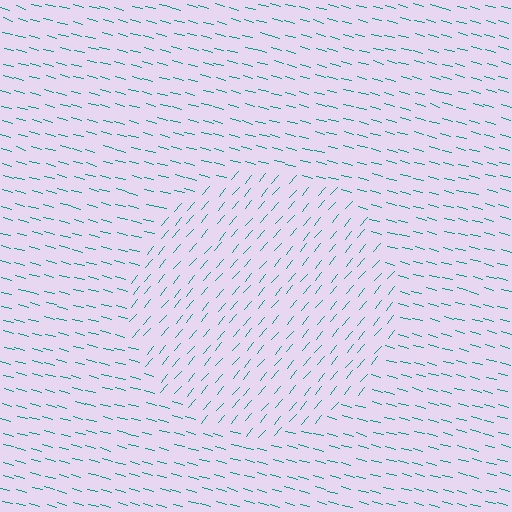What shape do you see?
I see a circle.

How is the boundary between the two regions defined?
The boundary is defined purely by a change in line orientation (approximately 65 degrees difference). All lines are the same color and thickness.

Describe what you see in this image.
The image is filled with small teal line segments. A circle region in the image has lines oriented differently from the surrounding lines, creating a visible texture boundary.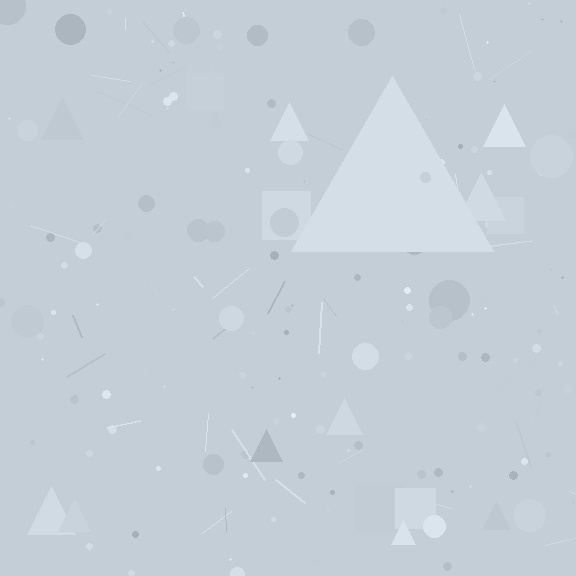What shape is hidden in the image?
A triangle is hidden in the image.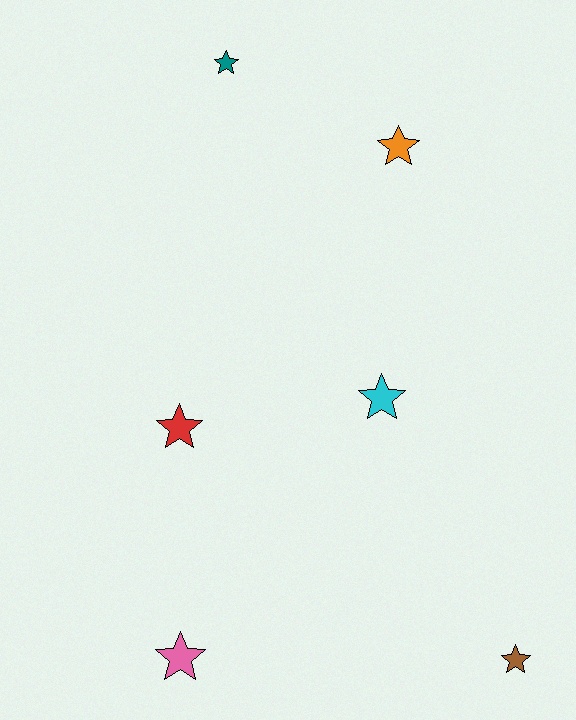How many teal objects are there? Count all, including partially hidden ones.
There is 1 teal object.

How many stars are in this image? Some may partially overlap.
There are 6 stars.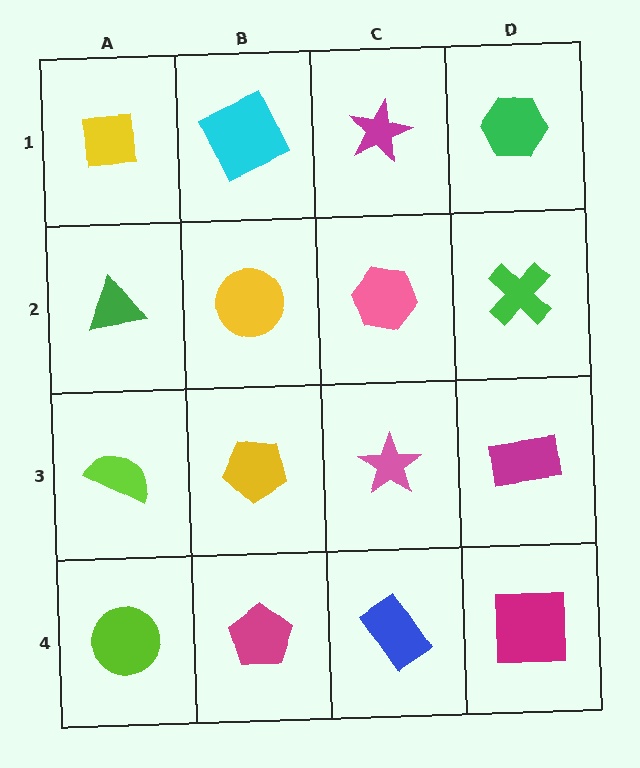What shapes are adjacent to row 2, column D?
A green hexagon (row 1, column D), a magenta rectangle (row 3, column D), a pink hexagon (row 2, column C).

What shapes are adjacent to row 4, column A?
A lime semicircle (row 3, column A), a magenta pentagon (row 4, column B).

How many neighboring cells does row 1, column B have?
3.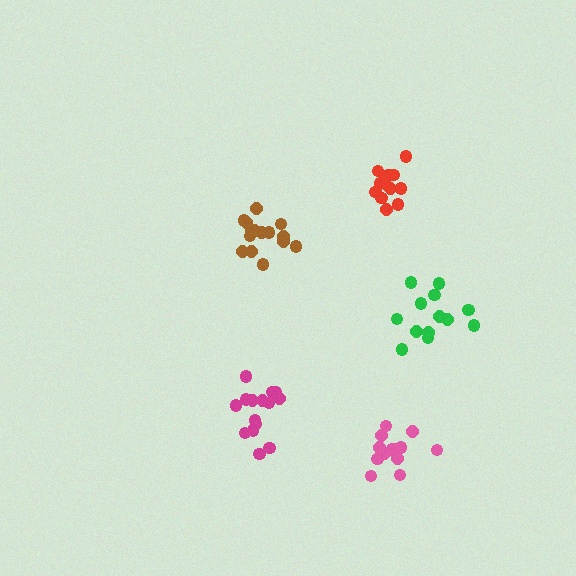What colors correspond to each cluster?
The clusters are colored: green, brown, magenta, pink, red.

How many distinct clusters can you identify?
There are 5 distinct clusters.